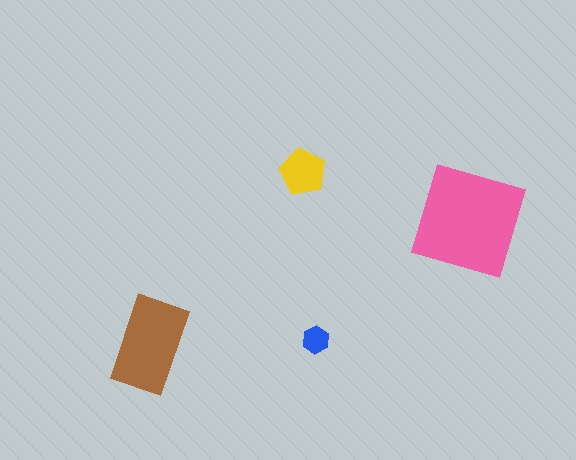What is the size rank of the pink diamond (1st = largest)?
1st.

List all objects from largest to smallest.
The pink diamond, the brown rectangle, the yellow pentagon, the blue hexagon.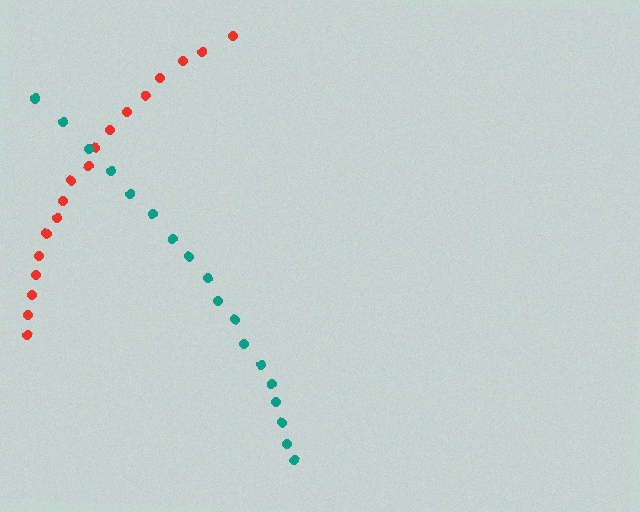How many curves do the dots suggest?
There are 2 distinct paths.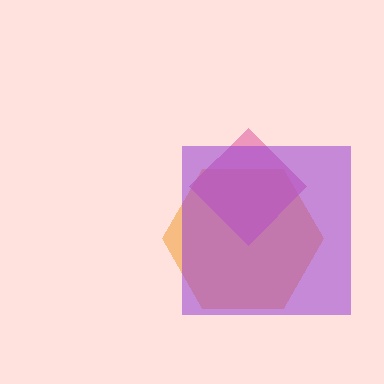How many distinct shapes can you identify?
There are 3 distinct shapes: an orange hexagon, a pink diamond, a purple square.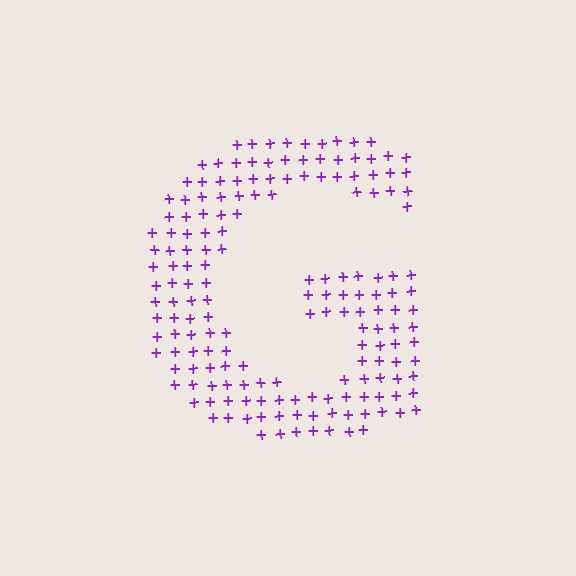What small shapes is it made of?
It is made of small plus signs.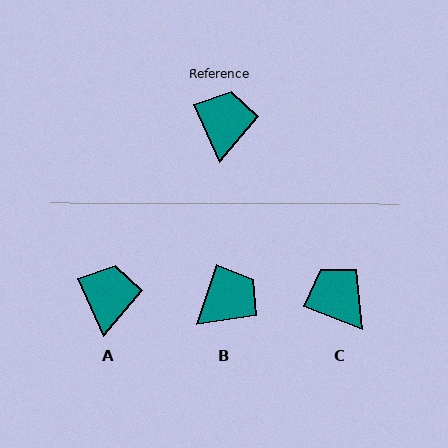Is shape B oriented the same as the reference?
No, it is off by about 42 degrees.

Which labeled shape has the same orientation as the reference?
A.